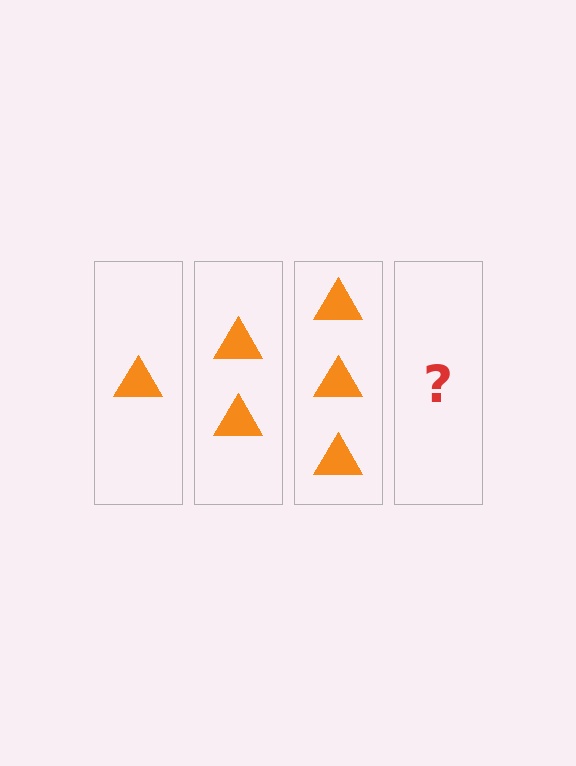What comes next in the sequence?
The next element should be 4 triangles.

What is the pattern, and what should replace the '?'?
The pattern is that each step adds one more triangle. The '?' should be 4 triangles.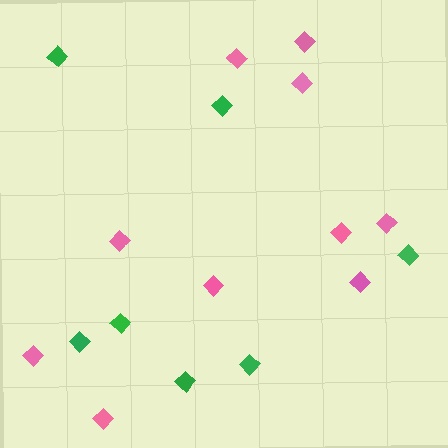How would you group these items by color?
There are 2 groups: one group of pink diamonds (10) and one group of green diamonds (7).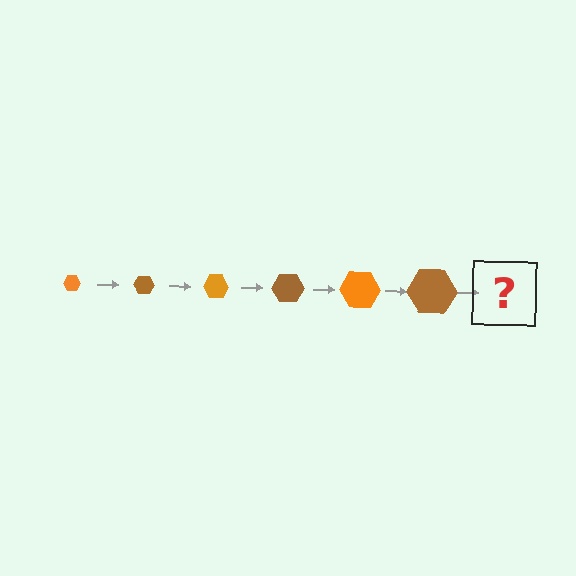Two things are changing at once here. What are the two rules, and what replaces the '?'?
The two rules are that the hexagon grows larger each step and the color cycles through orange and brown. The '?' should be an orange hexagon, larger than the previous one.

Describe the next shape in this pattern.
It should be an orange hexagon, larger than the previous one.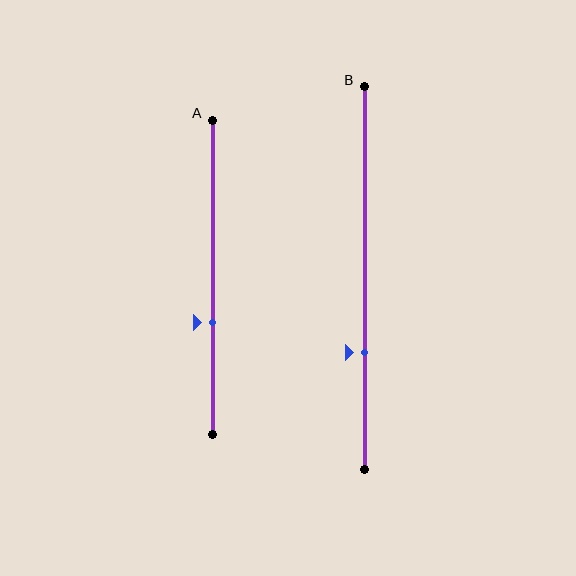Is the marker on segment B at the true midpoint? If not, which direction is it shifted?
No, the marker on segment B is shifted downward by about 19% of the segment length.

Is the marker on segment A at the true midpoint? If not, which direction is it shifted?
No, the marker on segment A is shifted downward by about 14% of the segment length.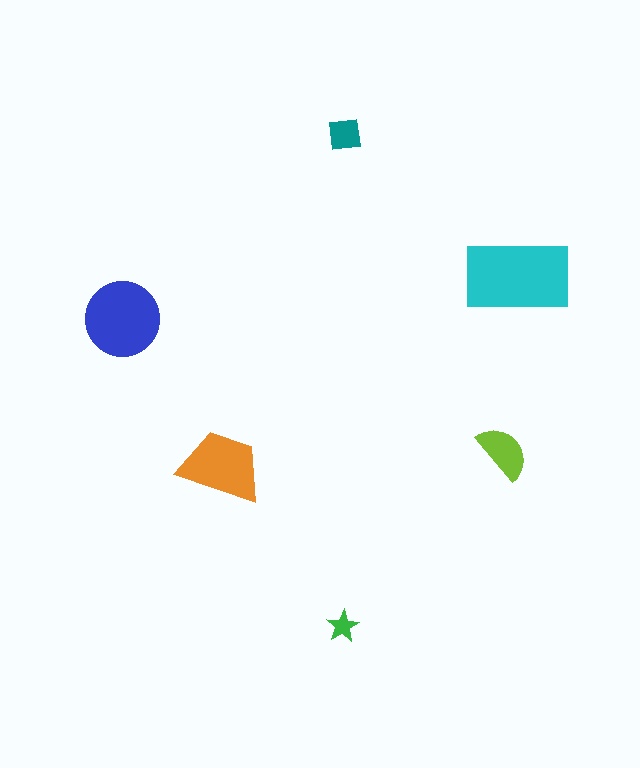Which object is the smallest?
The green star.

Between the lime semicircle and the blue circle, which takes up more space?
The blue circle.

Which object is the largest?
The cyan rectangle.